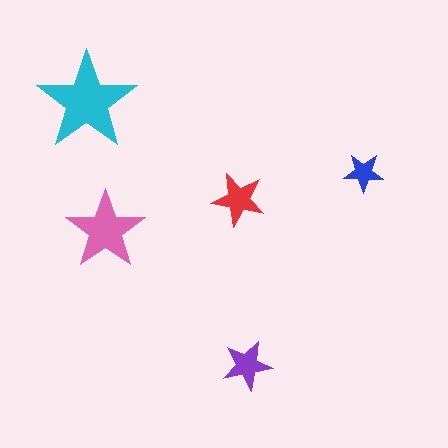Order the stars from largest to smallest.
the cyan one, the pink one, the red one, the purple one, the blue one.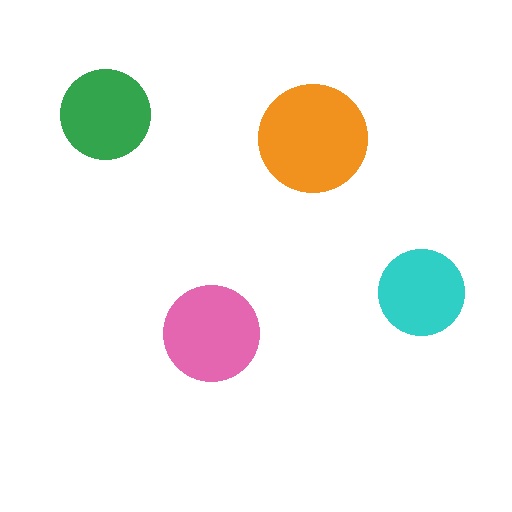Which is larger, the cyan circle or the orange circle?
The orange one.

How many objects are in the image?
There are 4 objects in the image.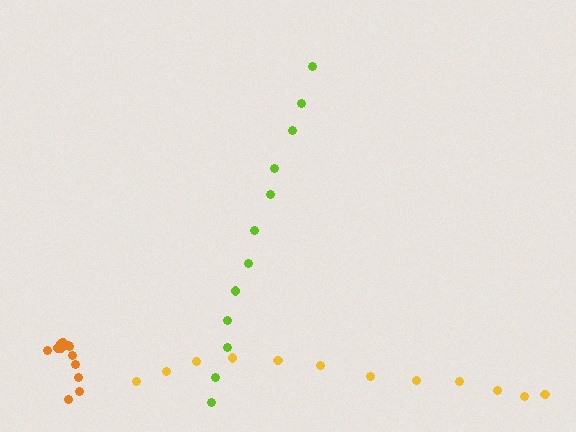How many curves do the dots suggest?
There are 3 distinct paths.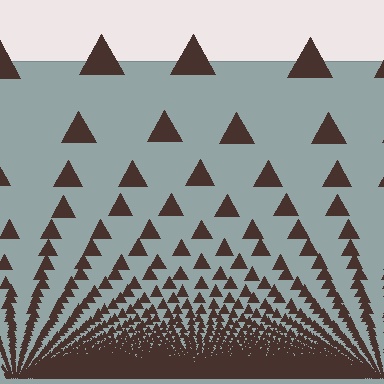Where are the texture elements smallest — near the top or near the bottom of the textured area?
Near the bottom.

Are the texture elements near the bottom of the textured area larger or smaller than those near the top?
Smaller. The gradient is inverted — elements near the bottom are smaller and denser.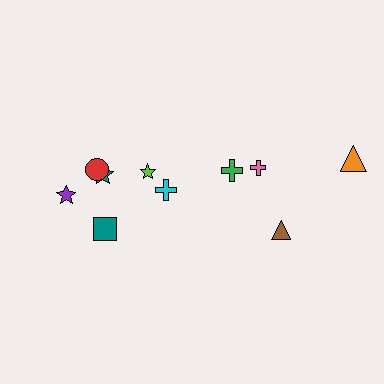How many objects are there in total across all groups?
There are 10 objects.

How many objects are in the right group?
There are 4 objects.